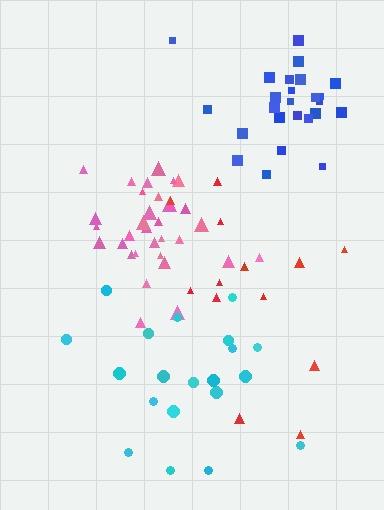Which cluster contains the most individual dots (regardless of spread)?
Pink (33).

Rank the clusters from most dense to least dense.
blue, pink, cyan, red.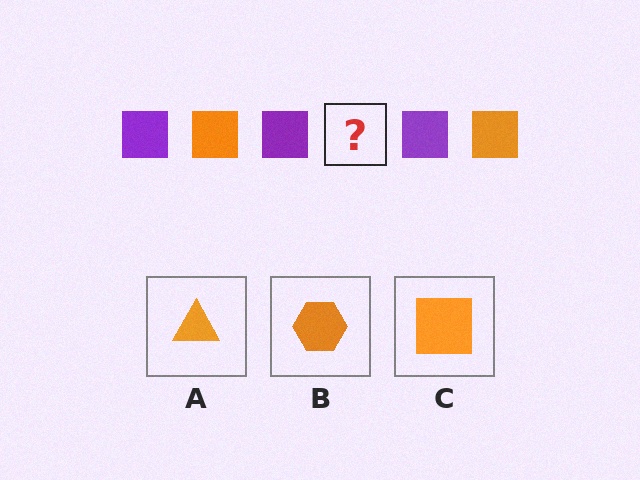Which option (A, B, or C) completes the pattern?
C.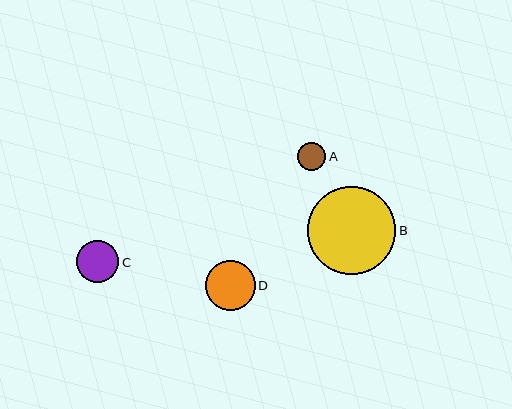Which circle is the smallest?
Circle A is the smallest with a size of approximately 28 pixels.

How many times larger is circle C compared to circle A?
Circle C is approximately 1.5 times the size of circle A.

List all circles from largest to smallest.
From largest to smallest: B, D, C, A.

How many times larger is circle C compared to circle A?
Circle C is approximately 1.5 times the size of circle A.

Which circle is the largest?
Circle B is the largest with a size of approximately 88 pixels.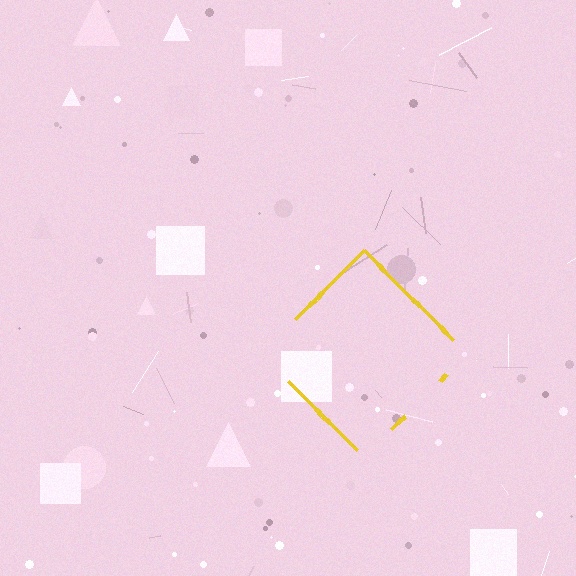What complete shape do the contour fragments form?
The contour fragments form a diamond.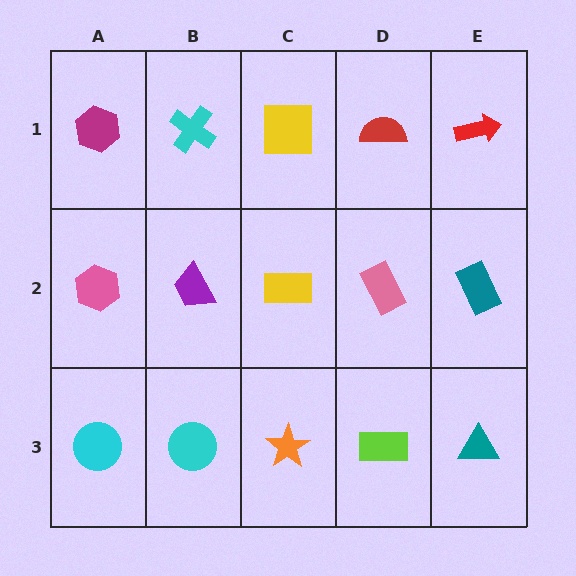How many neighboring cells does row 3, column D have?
3.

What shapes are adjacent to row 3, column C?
A yellow rectangle (row 2, column C), a cyan circle (row 3, column B), a lime rectangle (row 3, column D).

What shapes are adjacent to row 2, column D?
A red semicircle (row 1, column D), a lime rectangle (row 3, column D), a yellow rectangle (row 2, column C), a teal rectangle (row 2, column E).